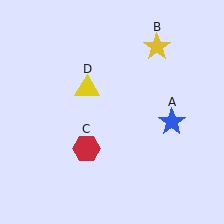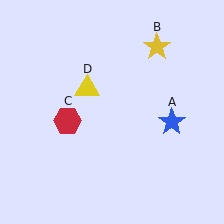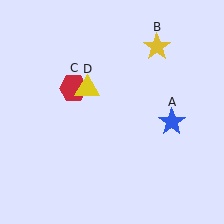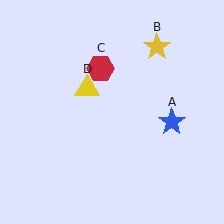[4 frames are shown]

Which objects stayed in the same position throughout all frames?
Blue star (object A) and yellow star (object B) and yellow triangle (object D) remained stationary.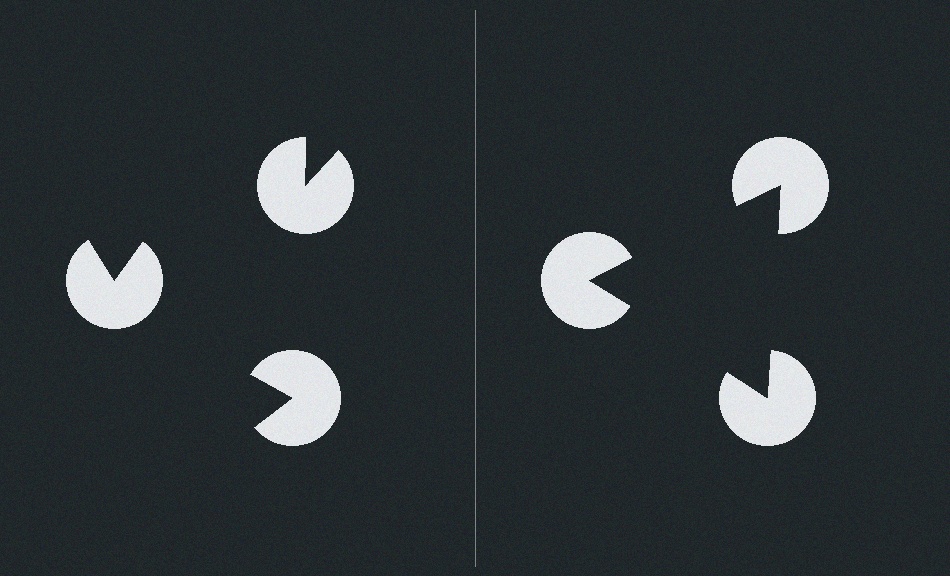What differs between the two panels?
The pac-man discs are positioned identically on both sides; only the wedge orientations differ. On the right they align to a triangle; on the left they are misaligned.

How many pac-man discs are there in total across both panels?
6 — 3 on each side.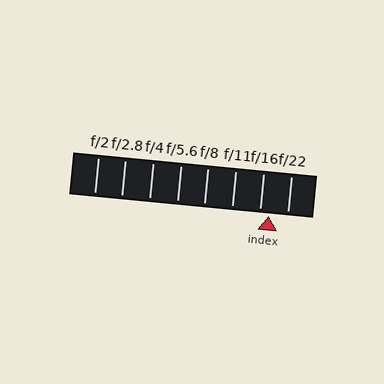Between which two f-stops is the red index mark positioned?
The index mark is between f/16 and f/22.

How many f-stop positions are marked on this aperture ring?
There are 8 f-stop positions marked.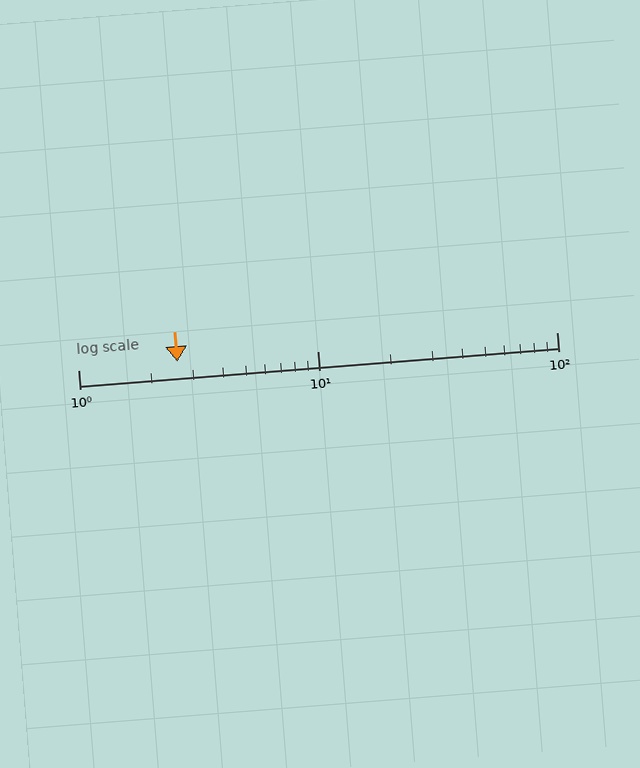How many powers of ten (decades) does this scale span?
The scale spans 2 decades, from 1 to 100.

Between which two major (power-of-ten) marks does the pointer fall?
The pointer is between 1 and 10.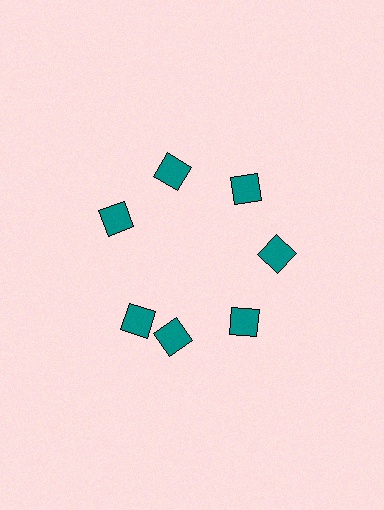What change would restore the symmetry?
The symmetry would be restored by rotating it back into even spacing with its neighbors so that all 7 diamonds sit at equal angles and equal distance from the center.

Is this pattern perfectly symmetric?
No. The 7 teal diamonds are arranged in a ring, but one element near the 8 o'clock position is rotated out of alignment along the ring, breaking the 7-fold rotational symmetry.